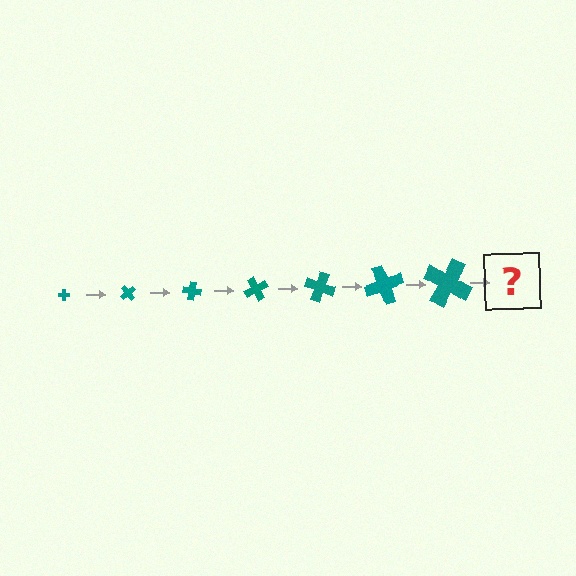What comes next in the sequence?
The next element should be a cross, larger than the previous one and rotated 350 degrees from the start.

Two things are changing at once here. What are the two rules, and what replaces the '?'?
The two rules are that the cross grows larger each step and it rotates 50 degrees each step. The '?' should be a cross, larger than the previous one and rotated 350 degrees from the start.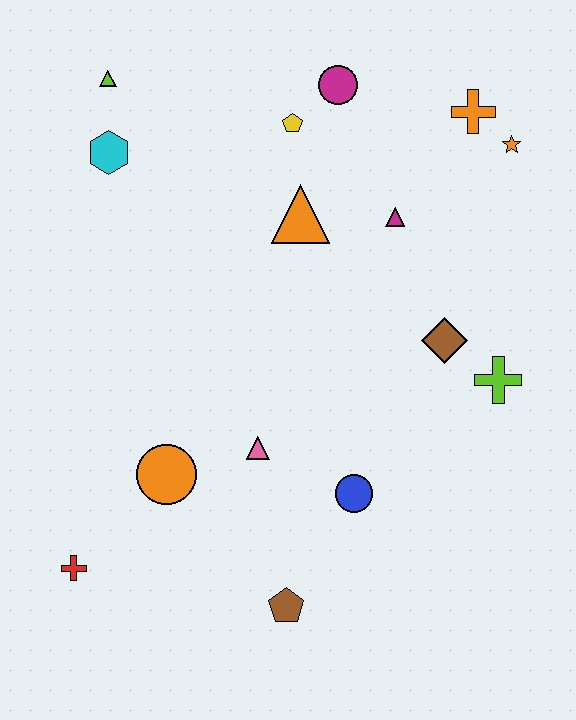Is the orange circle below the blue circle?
No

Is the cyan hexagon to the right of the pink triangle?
No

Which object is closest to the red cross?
The orange circle is closest to the red cross.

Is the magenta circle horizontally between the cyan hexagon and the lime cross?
Yes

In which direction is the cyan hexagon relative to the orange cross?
The cyan hexagon is to the left of the orange cross.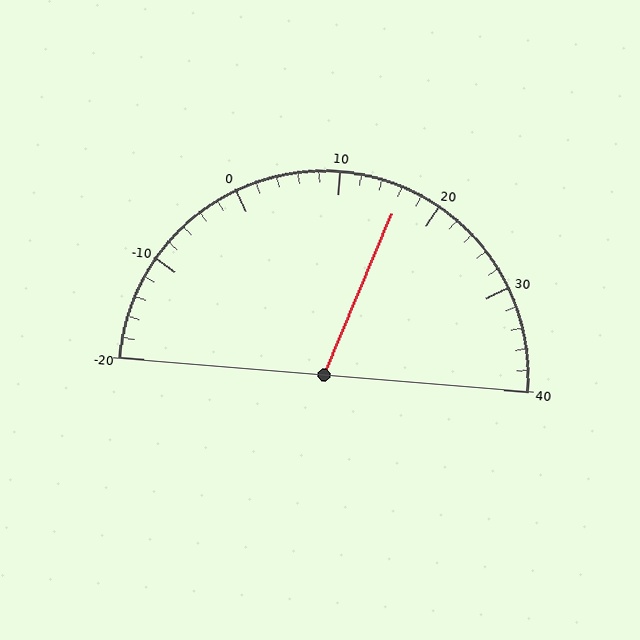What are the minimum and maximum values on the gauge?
The gauge ranges from -20 to 40.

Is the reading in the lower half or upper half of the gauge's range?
The reading is in the upper half of the range (-20 to 40).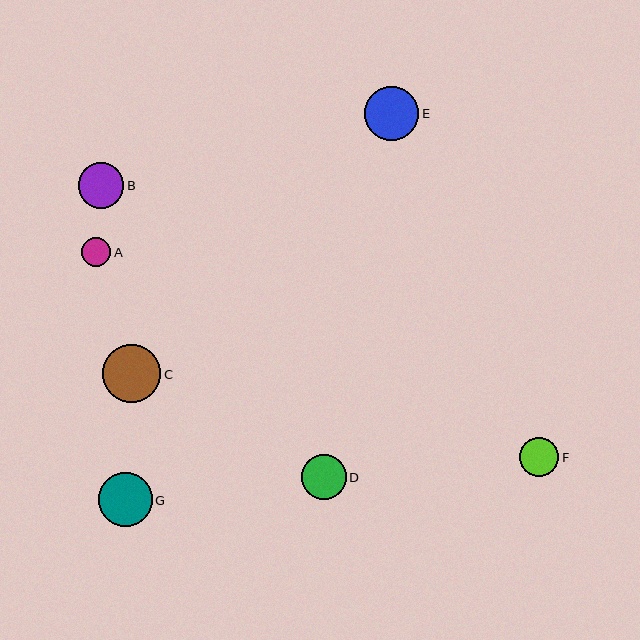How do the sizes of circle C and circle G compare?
Circle C and circle G are approximately the same size.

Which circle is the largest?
Circle C is the largest with a size of approximately 58 pixels.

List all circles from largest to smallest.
From largest to smallest: C, E, G, B, D, F, A.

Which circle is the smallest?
Circle A is the smallest with a size of approximately 29 pixels.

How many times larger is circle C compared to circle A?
Circle C is approximately 2.0 times the size of circle A.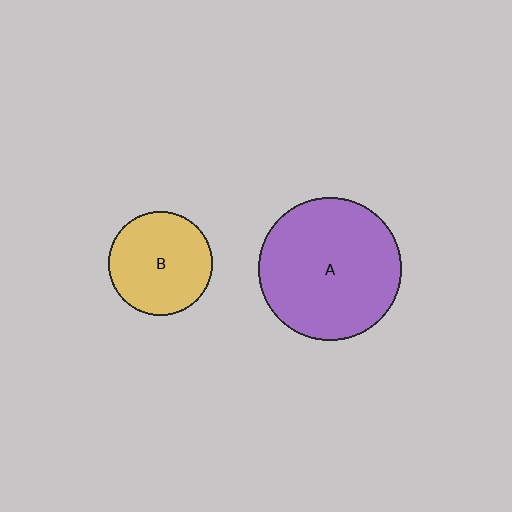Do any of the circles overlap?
No, none of the circles overlap.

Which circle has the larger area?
Circle A (purple).